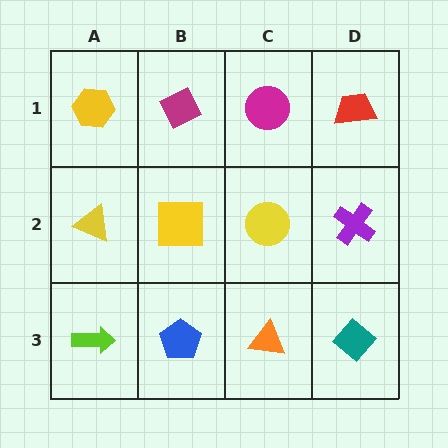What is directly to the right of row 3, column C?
A teal diamond.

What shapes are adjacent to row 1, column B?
A yellow square (row 2, column B), a yellow hexagon (row 1, column A), a magenta circle (row 1, column C).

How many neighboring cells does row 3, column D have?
2.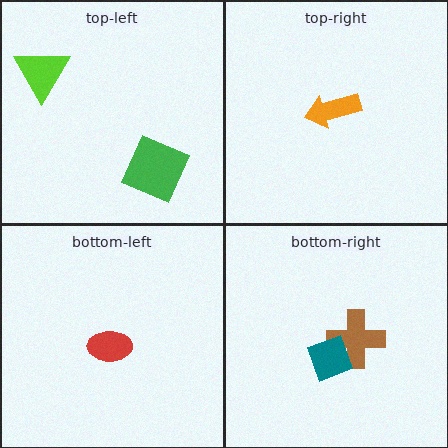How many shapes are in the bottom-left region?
1.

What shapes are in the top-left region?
The lime triangle, the green square.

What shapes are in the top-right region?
The orange arrow.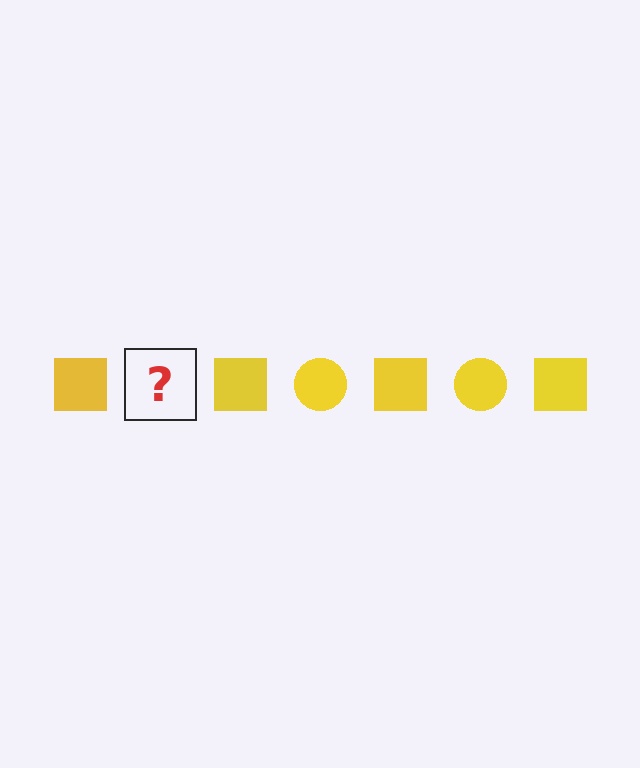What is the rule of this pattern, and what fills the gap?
The rule is that the pattern cycles through square, circle shapes in yellow. The gap should be filled with a yellow circle.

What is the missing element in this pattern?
The missing element is a yellow circle.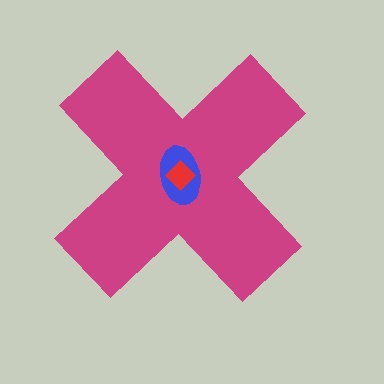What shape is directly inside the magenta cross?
The blue ellipse.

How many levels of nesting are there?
3.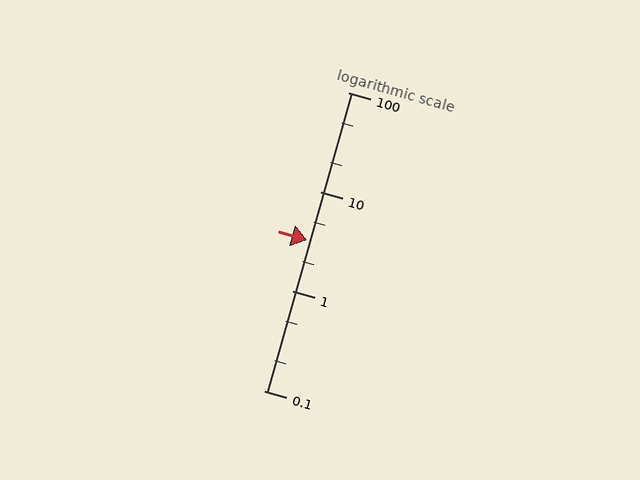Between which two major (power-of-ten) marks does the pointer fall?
The pointer is between 1 and 10.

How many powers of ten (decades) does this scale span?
The scale spans 3 decades, from 0.1 to 100.